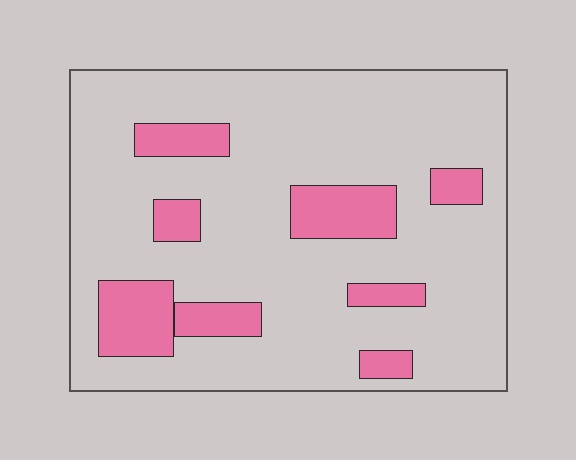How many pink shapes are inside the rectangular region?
8.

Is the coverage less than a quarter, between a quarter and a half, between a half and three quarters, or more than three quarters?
Less than a quarter.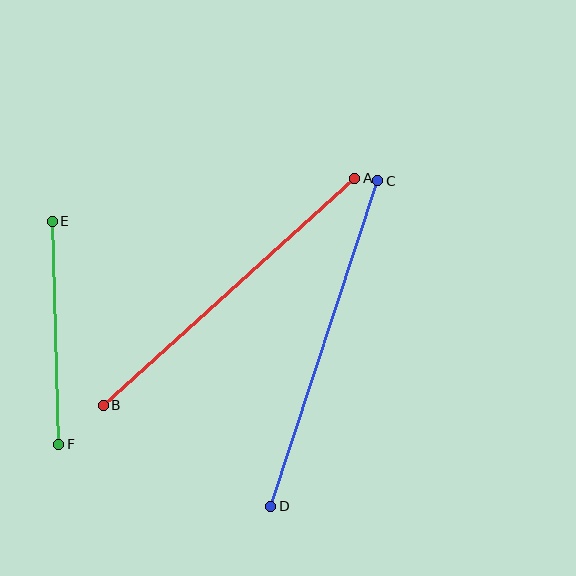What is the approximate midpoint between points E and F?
The midpoint is at approximately (56, 333) pixels.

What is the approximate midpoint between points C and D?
The midpoint is at approximately (324, 344) pixels.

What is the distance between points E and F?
The distance is approximately 223 pixels.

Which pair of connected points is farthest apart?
Points C and D are farthest apart.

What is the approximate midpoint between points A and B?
The midpoint is at approximately (229, 292) pixels.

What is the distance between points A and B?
The distance is approximately 339 pixels.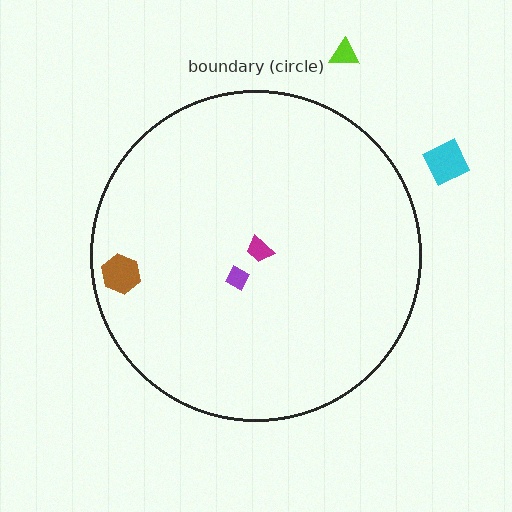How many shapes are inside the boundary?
3 inside, 2 outside.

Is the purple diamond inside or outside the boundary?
Inside.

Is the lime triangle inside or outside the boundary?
Outside.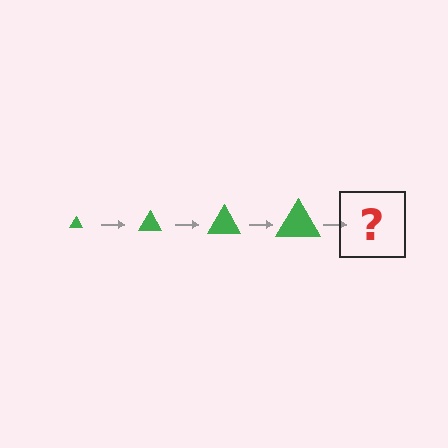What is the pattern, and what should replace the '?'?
The pattern is that the triangle gets progressively larger each step. The '?' should be a green triangle, larger than the previous one.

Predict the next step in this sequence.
The next step is a green triangle, larger than the previous one.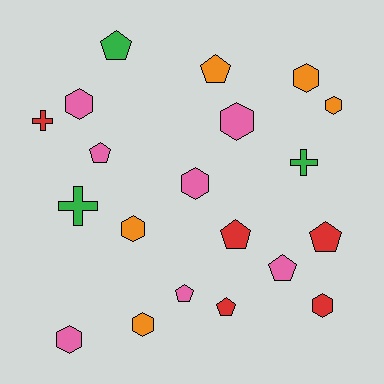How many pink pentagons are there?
There are 3 pink pentagons.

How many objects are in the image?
There are 20 objects.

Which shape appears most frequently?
Hexagon, with 9 objects.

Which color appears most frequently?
Pink, with 7 objects.